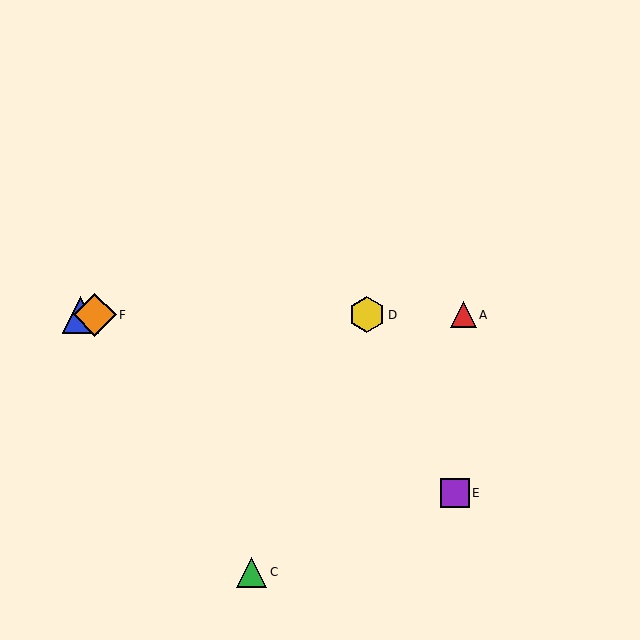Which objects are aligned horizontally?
Objects A, B, D, F are aligned horizontally.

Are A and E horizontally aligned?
No, A is at y≈315 and E is at y≈493.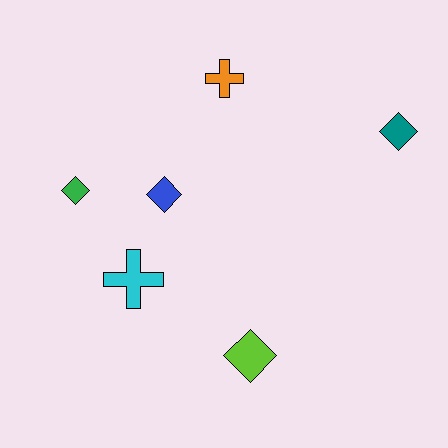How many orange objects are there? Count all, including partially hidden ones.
There is 1 orange object.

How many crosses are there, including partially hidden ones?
There are 2 crosses.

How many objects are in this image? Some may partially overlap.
There are 6 objects.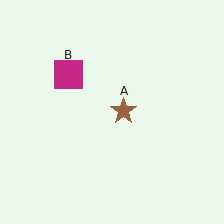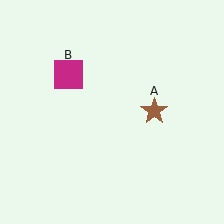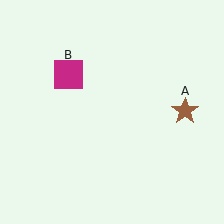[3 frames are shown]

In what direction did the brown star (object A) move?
The brown star (object A) moved right.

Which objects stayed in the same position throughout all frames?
Magenta square (object B) remained stationary.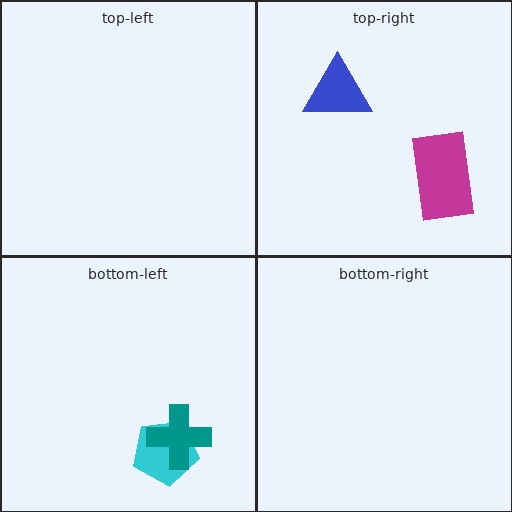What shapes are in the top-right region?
The magenta rectangle, the blue triangle.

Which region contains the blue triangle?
The top-right region.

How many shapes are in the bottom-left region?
2.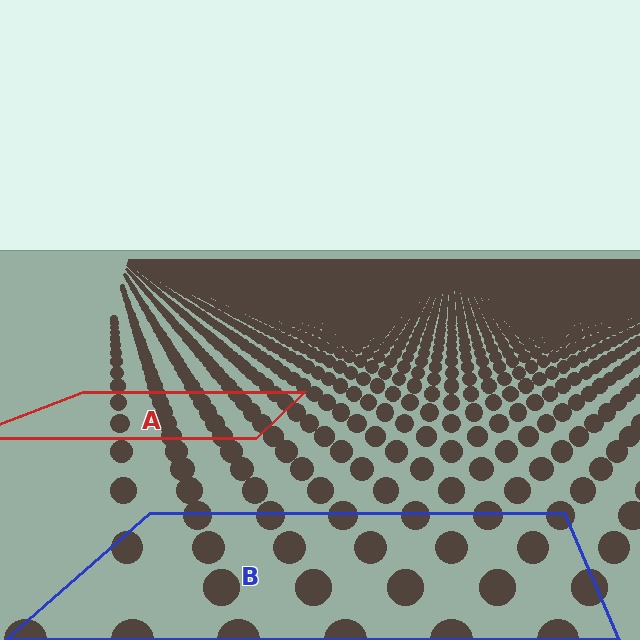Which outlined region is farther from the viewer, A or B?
Region A is farther from the viewer — the texture elements inside it appear smaller and more densely packed.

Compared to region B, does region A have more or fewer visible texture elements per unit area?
Region A has more texture elements per unit area — they are packed more densely because it is farther away.